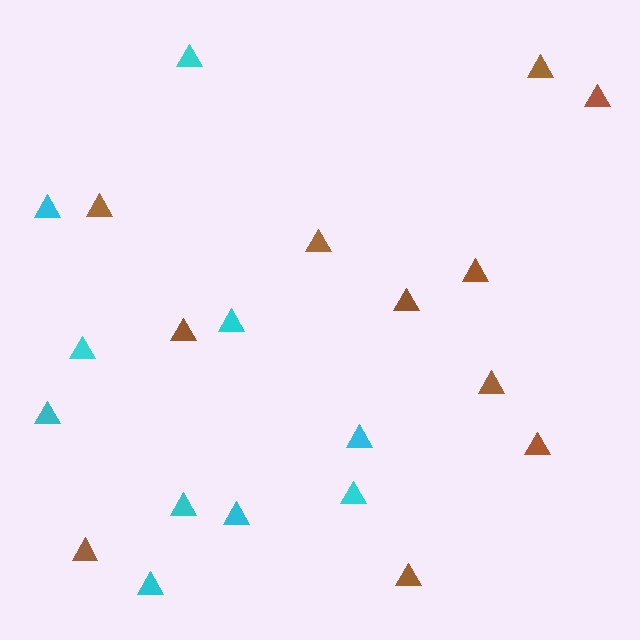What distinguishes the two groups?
There are 2 groups: one group of cyan triangles (10) and one group of brown triangles (11).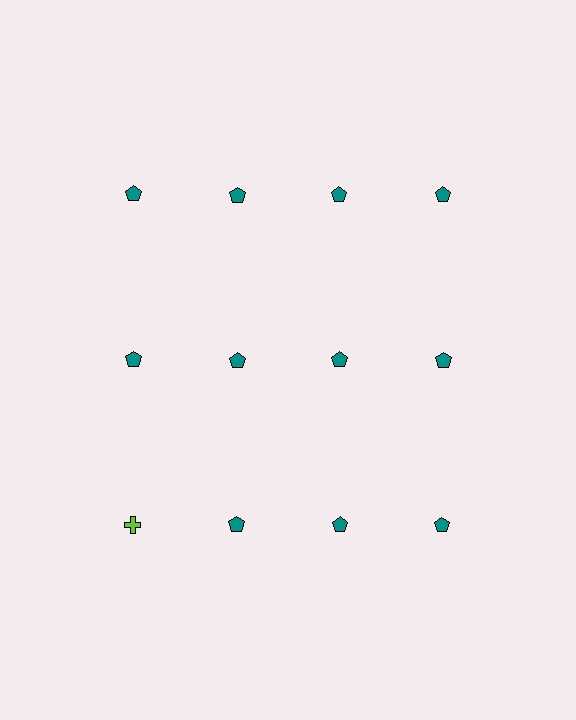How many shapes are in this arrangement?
There are 12 shapes arranged in a grid pattern.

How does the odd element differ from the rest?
It differs in both color (lime instead of teal) and shape (cross instead of pentagon).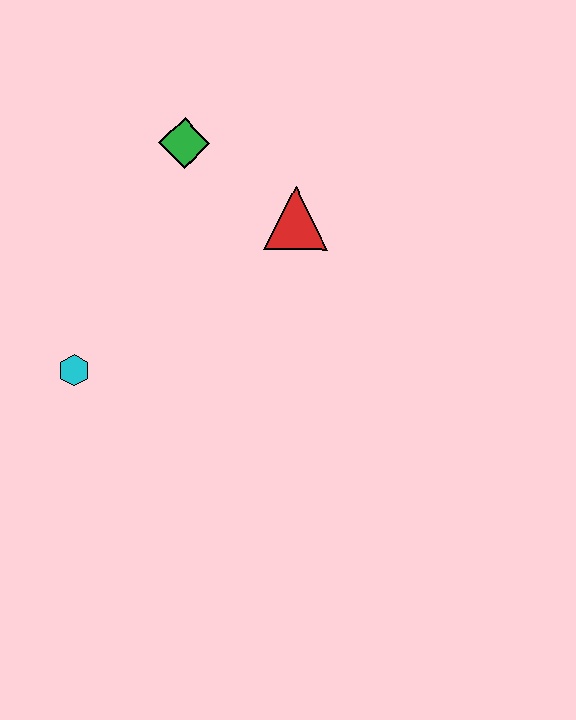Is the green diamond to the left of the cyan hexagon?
No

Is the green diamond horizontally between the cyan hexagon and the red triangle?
Yes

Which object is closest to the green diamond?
The red triangle is closest to the green diamond.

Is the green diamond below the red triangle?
No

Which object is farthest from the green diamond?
The cyan hexagon is farthest from the green diamond.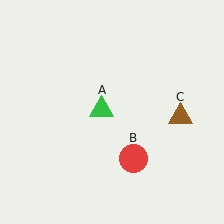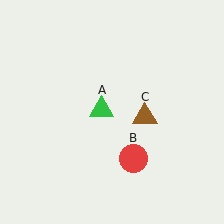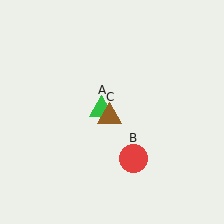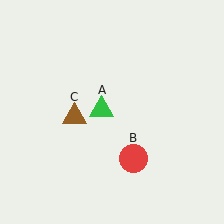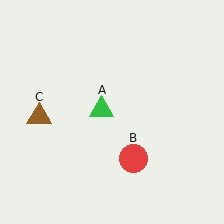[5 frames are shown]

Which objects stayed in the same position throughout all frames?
Green triangle (object A) and red circle (object B) remained stationary.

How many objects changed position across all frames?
1 object changed position: brown triangle (object C).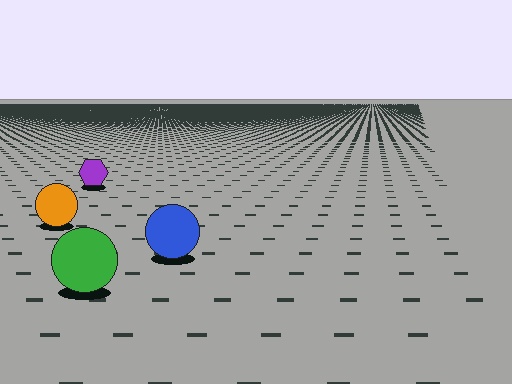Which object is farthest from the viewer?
The purple hexagon is farthest from the viewer. It appears smaller and the ground texture around it is denser.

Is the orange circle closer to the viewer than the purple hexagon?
Yes. The orange circle is closer — you can tell from the texture gradient: the ground texture is coarser near it.